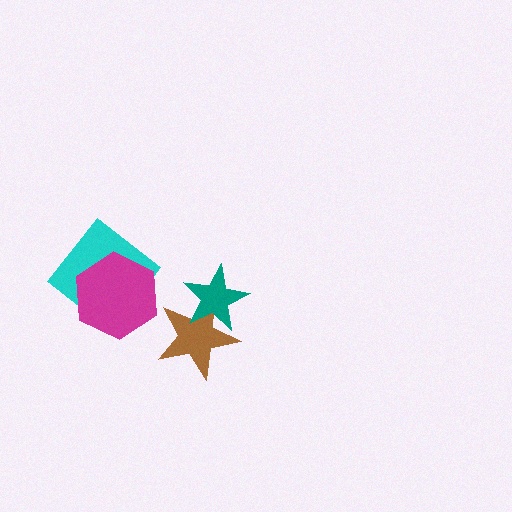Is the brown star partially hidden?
Yes, it is partially covered by another shape.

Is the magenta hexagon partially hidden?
No, no other shape covers it.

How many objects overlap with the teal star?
1 object overlaps with the teal star.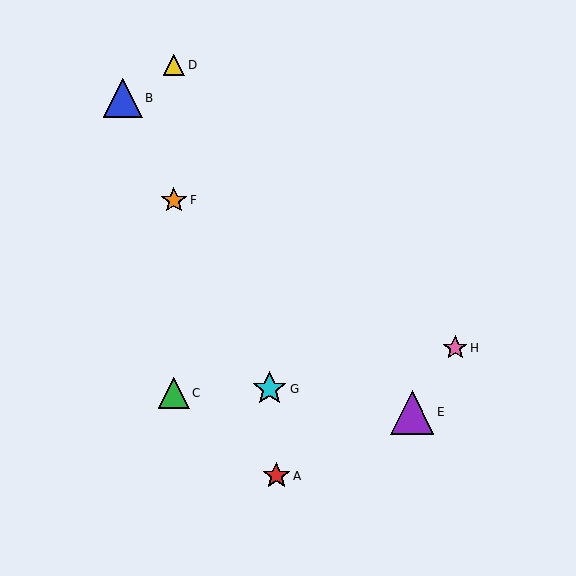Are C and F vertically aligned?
Yes, both are at x≈174.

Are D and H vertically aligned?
No, D is at x≈174 and H is at x≈455.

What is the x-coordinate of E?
Object E is at x≈412.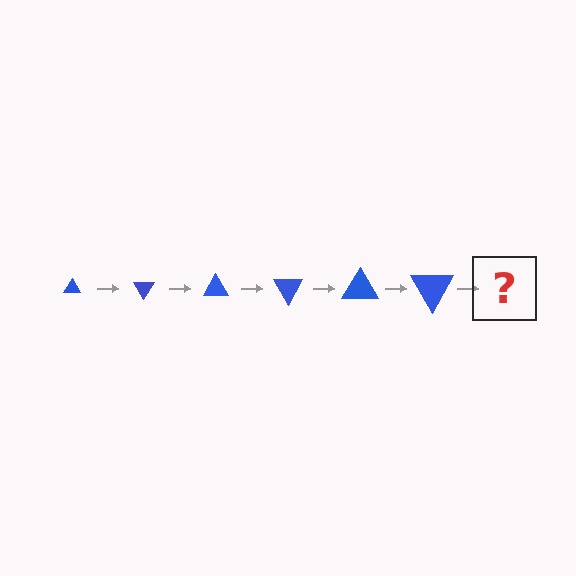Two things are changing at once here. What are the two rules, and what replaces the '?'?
The two rules are that the triangle grows larger each step and it rotates 60 degrees each step. The '?' should be a triangle, larger than the previous one and rotated 360 degrees from the start.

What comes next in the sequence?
The next element should be a triangle, larger than the previous one and rotated 360 degrees from the start.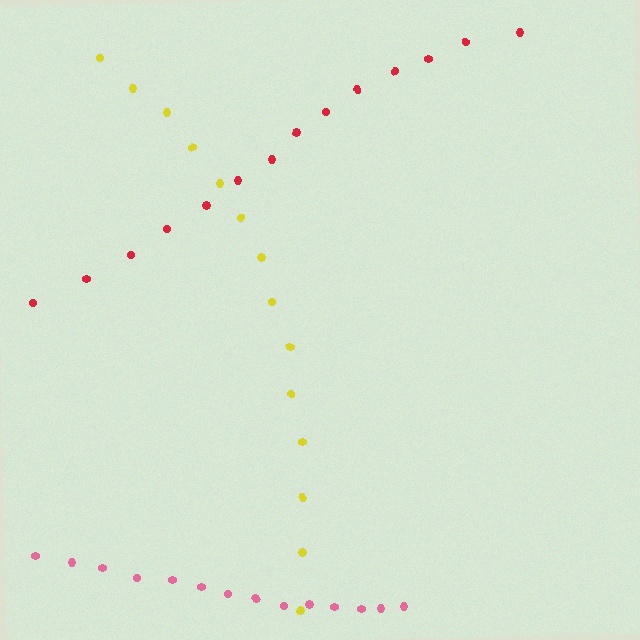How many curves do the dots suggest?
There are 3 distinct paths.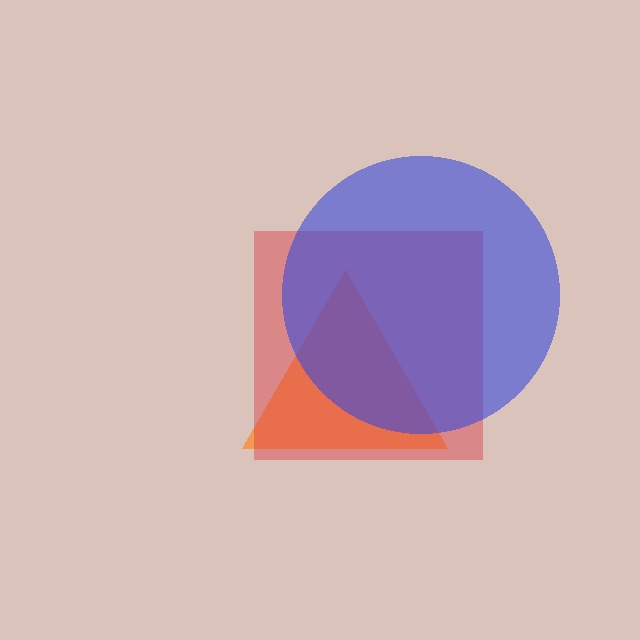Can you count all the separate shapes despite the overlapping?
Yes, there are 3 separate shapes.